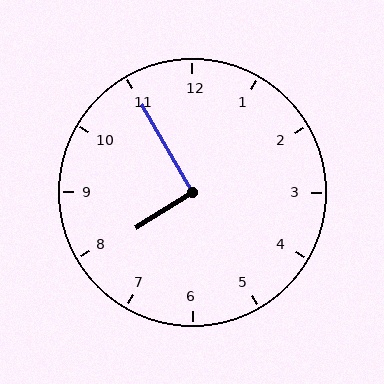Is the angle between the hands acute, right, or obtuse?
It is right.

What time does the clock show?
7:55.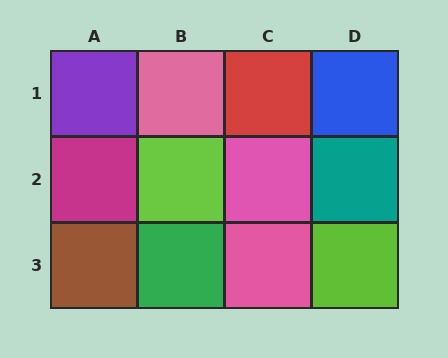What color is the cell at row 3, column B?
Green.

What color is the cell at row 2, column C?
Pink.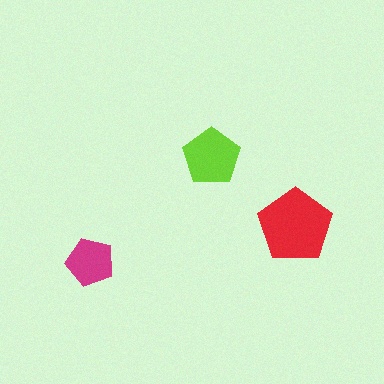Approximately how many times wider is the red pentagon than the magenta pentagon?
About 1.5 times wider.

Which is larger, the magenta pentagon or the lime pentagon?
The lime one.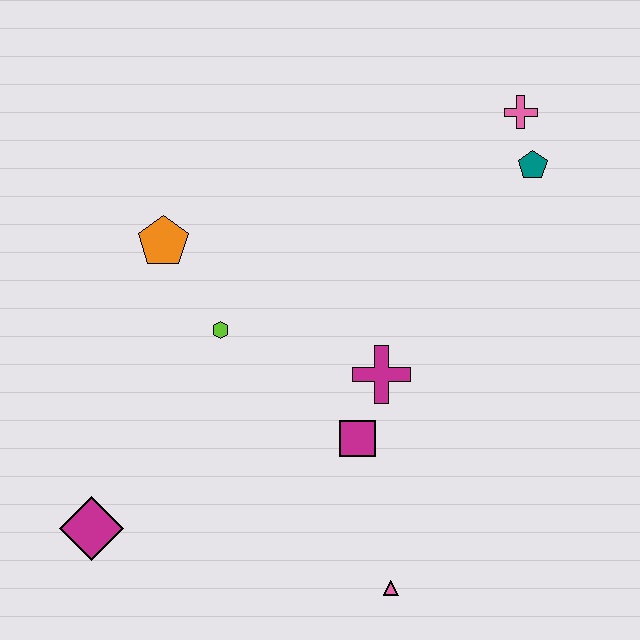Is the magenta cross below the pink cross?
Yes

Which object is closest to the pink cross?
The teal pentagon is closest to the pink cross.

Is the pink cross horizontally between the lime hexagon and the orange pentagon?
No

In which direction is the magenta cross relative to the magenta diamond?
The magenta cross is to the right of the magenta diamond.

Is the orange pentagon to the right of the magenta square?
No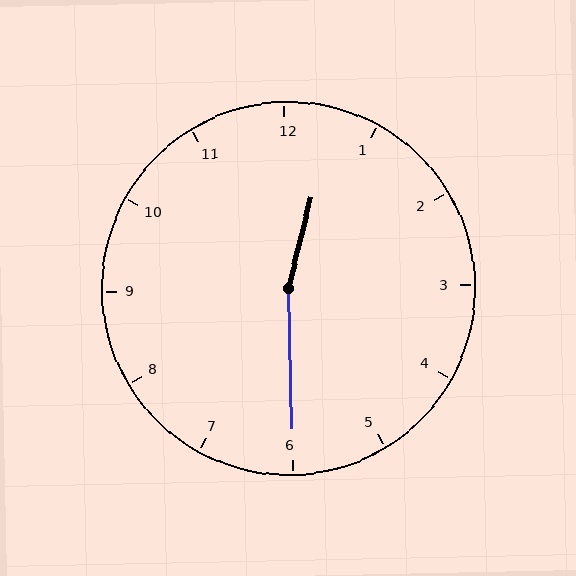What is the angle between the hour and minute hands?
Approximately 165 degrees.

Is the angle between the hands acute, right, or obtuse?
It is obtuse.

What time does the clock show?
12:30.